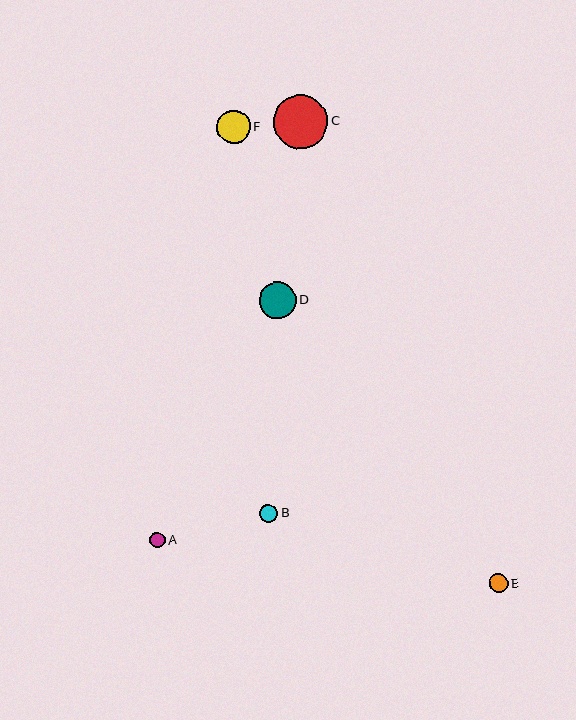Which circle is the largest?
Circle C is the largest with a size of approximately 54 pixels.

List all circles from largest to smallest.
From largest to smallest: C, D, F, E, B, A.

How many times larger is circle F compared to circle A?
Circle F is approximately 2.1 times the size of circle A.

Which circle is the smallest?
Circle A is the smallest with a size of approximately 16 pixels.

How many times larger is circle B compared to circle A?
Circle B is approximately 1.1 times the size of circle A.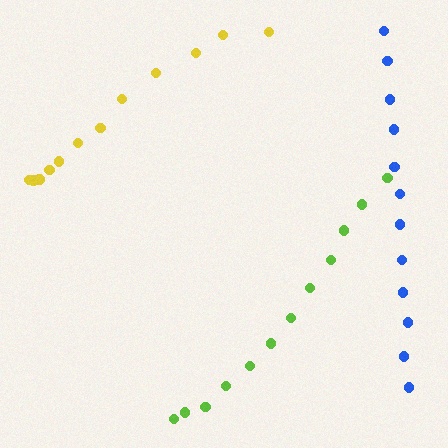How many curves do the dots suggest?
There are 3 distinct paths.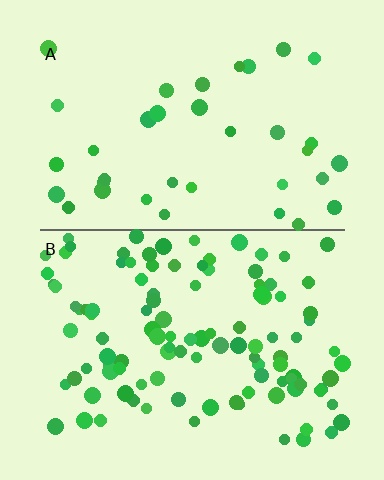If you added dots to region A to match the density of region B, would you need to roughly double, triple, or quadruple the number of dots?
Approximately triple.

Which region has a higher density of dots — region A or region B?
B (the bottom).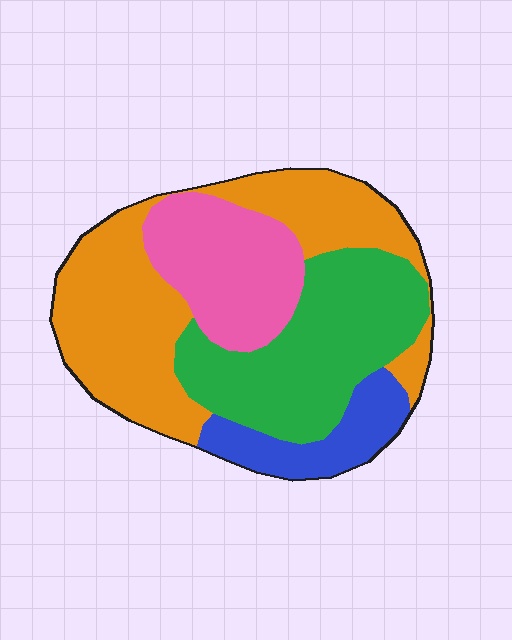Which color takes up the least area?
Blue, at roughly 10%.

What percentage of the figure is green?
Green takes up between a quarter and a half of the figure.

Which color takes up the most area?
Orange, at roughly 40%.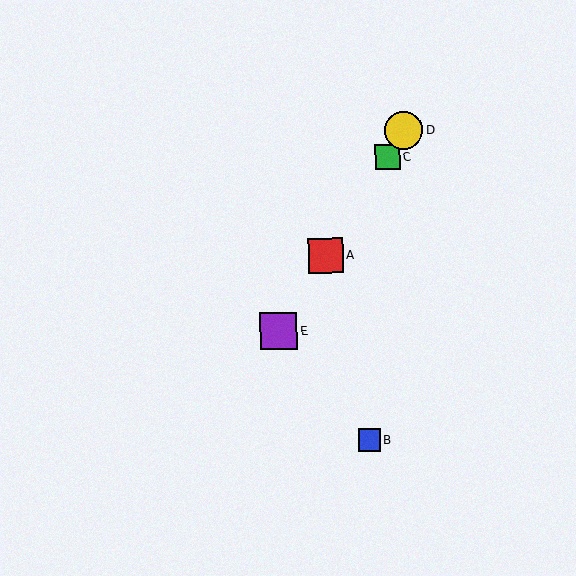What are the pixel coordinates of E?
Object E is at (279, 331).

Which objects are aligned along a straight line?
Objects A, C, D, E are aligned along a straight line.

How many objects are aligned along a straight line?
4 objects (A, C, D, E) are aligned along a straight line.